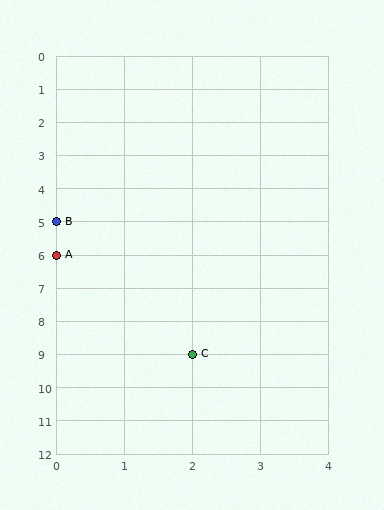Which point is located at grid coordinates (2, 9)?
Point C is at (2, 9).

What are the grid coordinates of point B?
Point B is at grid coordinates (0, 5).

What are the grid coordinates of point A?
Point A is at grid coordinates (0, 6).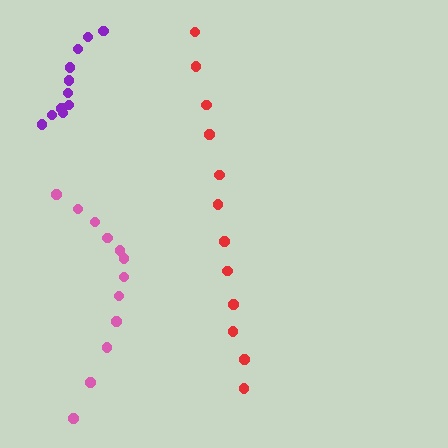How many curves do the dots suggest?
There are 3 distinct paths.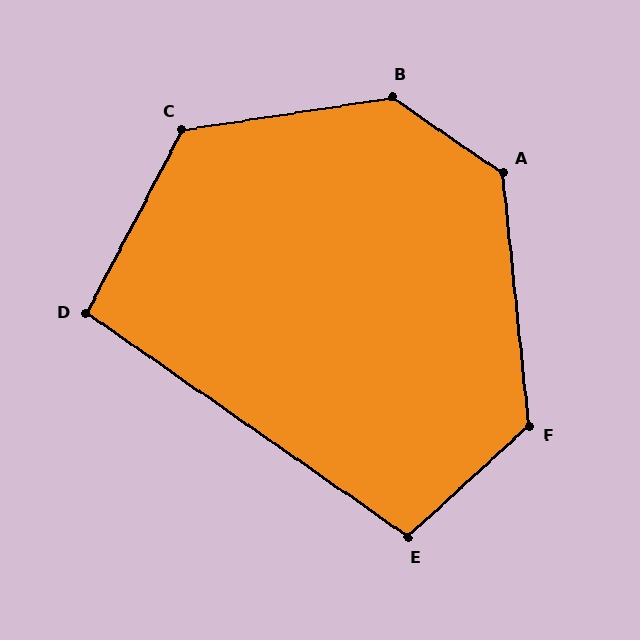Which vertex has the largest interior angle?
B, at approximately 136 degrees.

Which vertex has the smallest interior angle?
D, at approximately 97 degrees.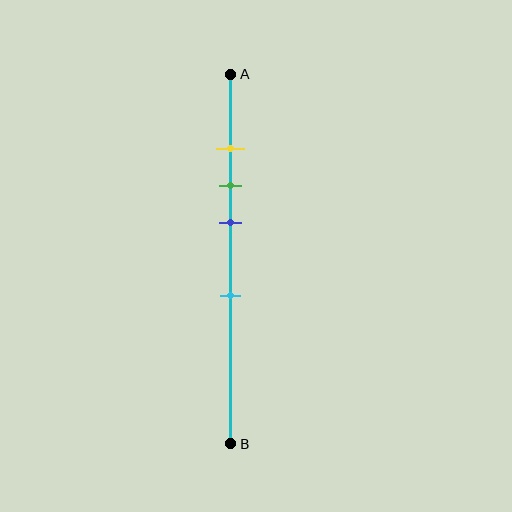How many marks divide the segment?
There are 4 marks dividing the segment.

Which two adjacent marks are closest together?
The yellow and green marks are the closest adjacent pair.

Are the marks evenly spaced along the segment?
No, the marks are not evenly spaced.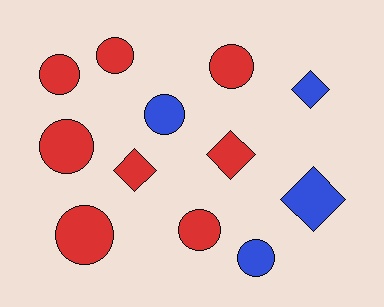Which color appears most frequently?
Red, with 8 objects.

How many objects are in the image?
There are 12 objects.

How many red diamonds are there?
There are 2 red diamonds.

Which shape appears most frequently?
Circle, with 8 objects.